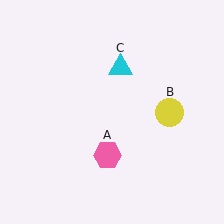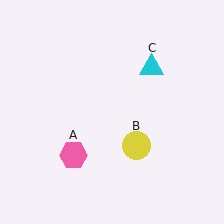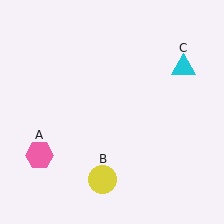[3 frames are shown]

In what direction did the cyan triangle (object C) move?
The cyan triangle (object C) moved right.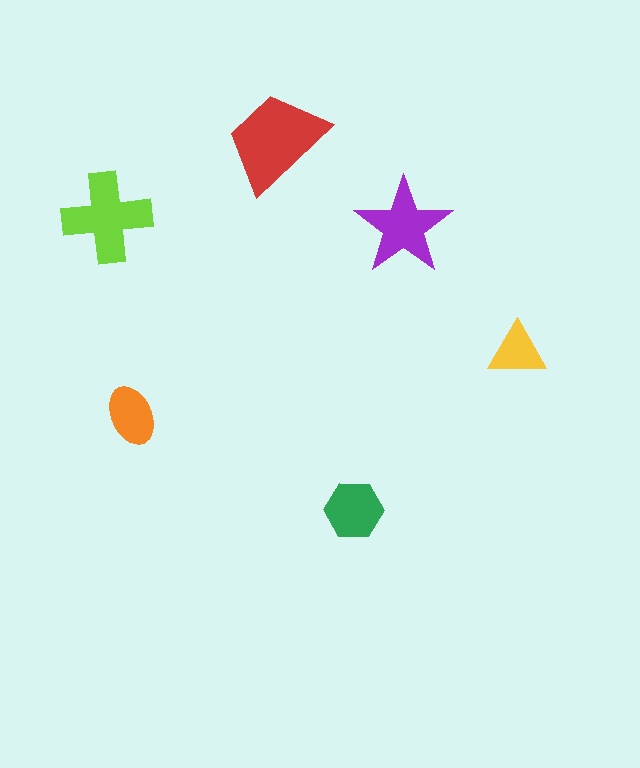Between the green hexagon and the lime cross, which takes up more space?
The lime cross.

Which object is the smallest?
The yellow triangle.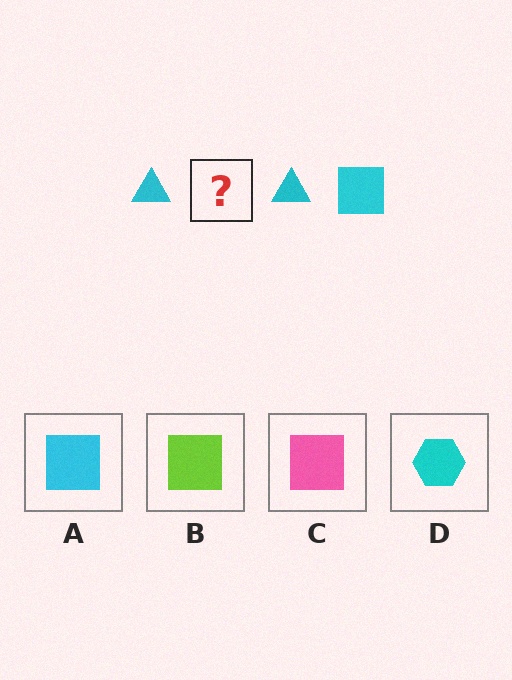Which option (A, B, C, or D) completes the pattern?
A.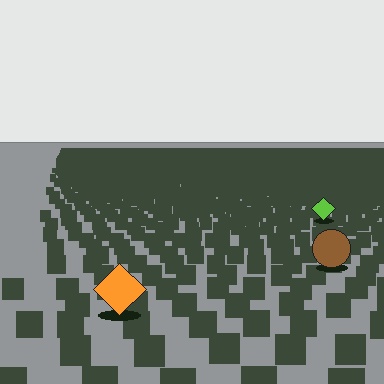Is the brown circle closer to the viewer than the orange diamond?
No. The orange diamond is closer — you can tell from the texture gradient: the ground texture is coarser near it.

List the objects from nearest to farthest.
From nearest to farthest: the orange diamond, the brown circle, the lime diamond.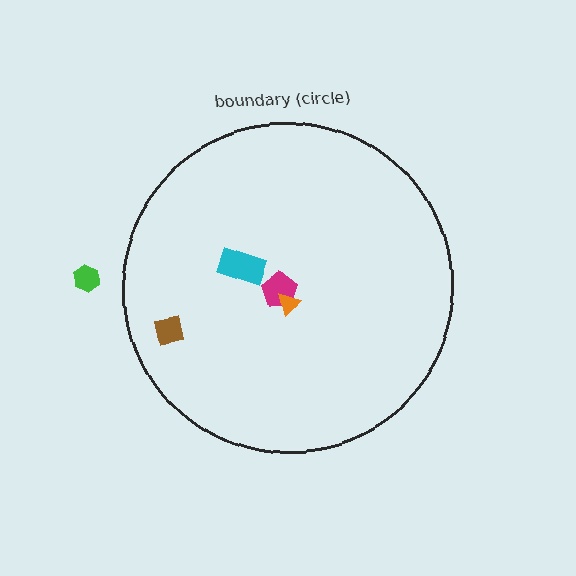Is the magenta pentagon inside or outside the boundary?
Inside.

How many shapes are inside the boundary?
4 inside, 1 outside.